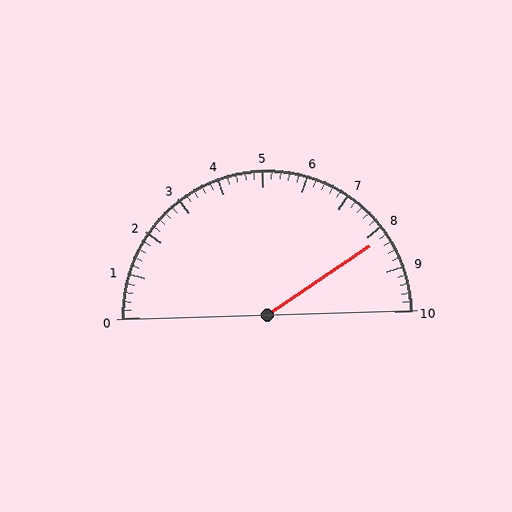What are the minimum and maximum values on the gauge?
The gauge ranges from 0 to 10.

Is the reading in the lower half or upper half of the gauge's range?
The reading is in the upper half of the range (0 to 10).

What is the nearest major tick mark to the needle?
The nearest major tick mark is 8.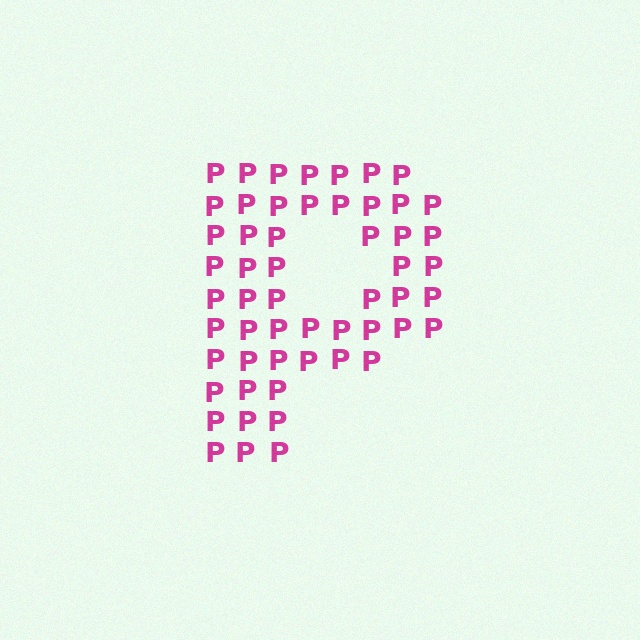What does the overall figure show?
The overall figure shows the letter P.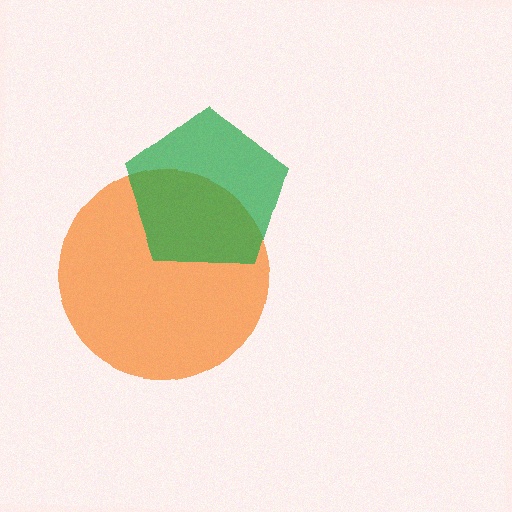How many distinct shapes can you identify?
There are 2 distinct shapes: an orange circle, a green pentagon.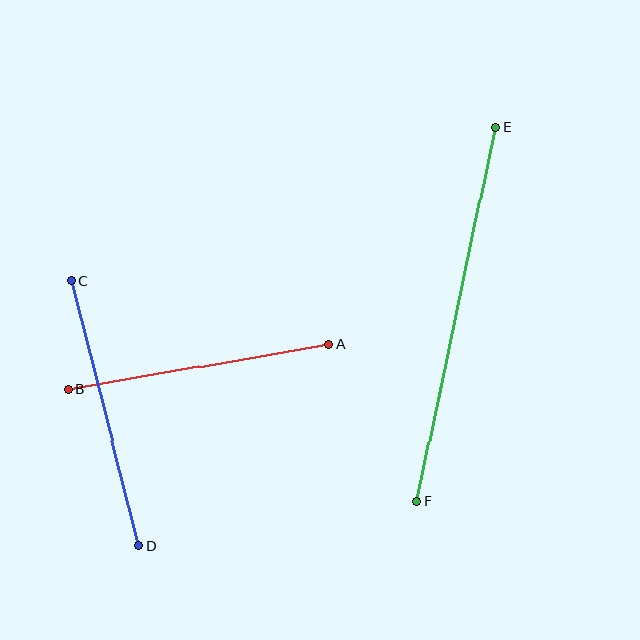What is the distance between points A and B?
The distance is approximately 265 pixels.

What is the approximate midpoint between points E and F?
The midpoint is at approximately (456, 314) pixels.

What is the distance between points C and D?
The distance is approximately 274 pixels.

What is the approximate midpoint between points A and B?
The midpoint is at approximately (198, 367) pixels.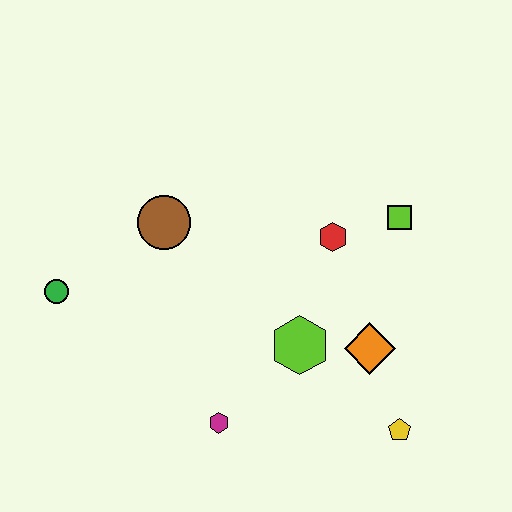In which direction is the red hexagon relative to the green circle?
The red hexagon is to the right of the green circle.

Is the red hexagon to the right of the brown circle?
Yes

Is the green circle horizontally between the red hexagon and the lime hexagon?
No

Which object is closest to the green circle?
The brown circle is closest to the green circle.